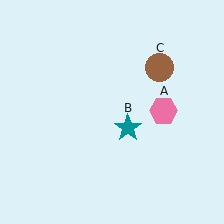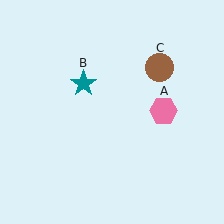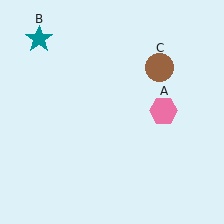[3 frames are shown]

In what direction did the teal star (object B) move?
The teal star (object B) moved up and to the left.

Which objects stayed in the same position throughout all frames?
Pink hexagon (object A) and brown circle (object C) remained stationary.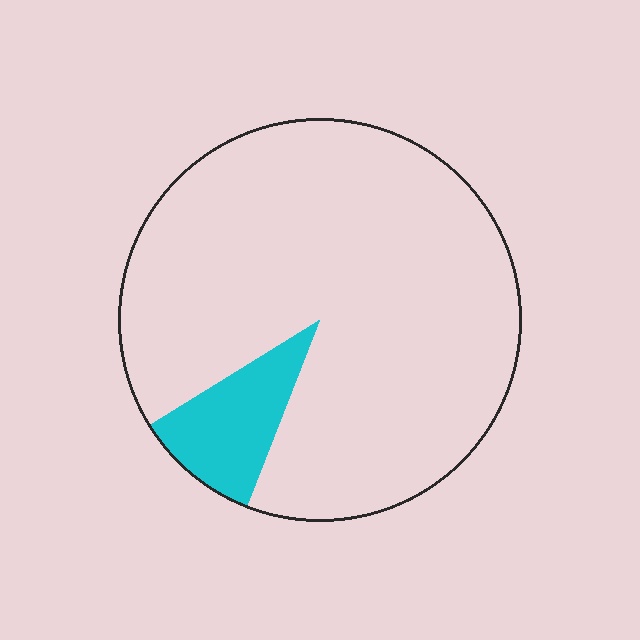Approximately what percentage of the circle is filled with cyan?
Approximately 10%.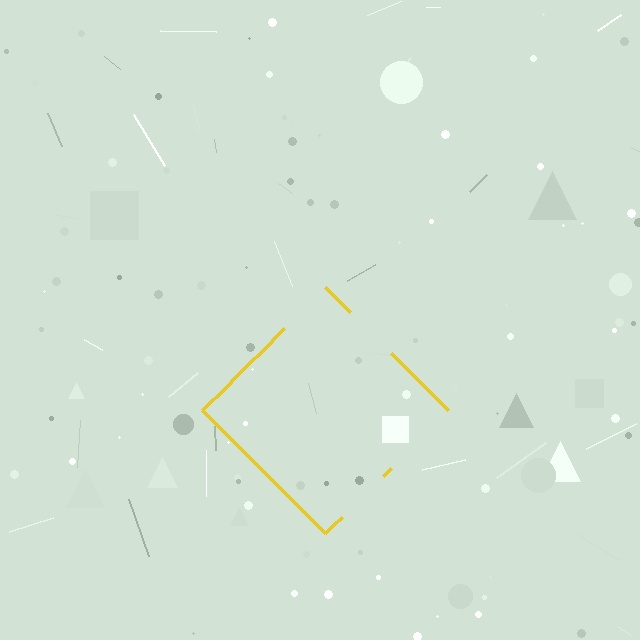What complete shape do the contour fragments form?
The contour fragments form a diamond.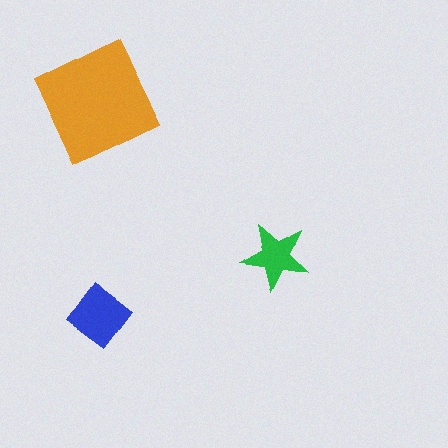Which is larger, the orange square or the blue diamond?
The orange square.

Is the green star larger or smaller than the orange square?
Smaller.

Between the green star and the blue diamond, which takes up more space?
The blue diamond.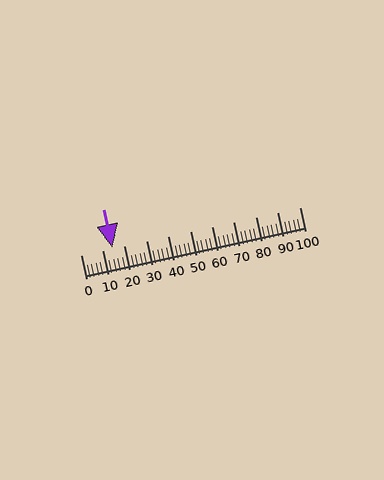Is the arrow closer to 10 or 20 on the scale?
The arrow is closer to 10.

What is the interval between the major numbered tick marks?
The major tick marks are spaced 10 units apart.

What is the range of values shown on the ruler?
The ruler shows values from 0 to 100.